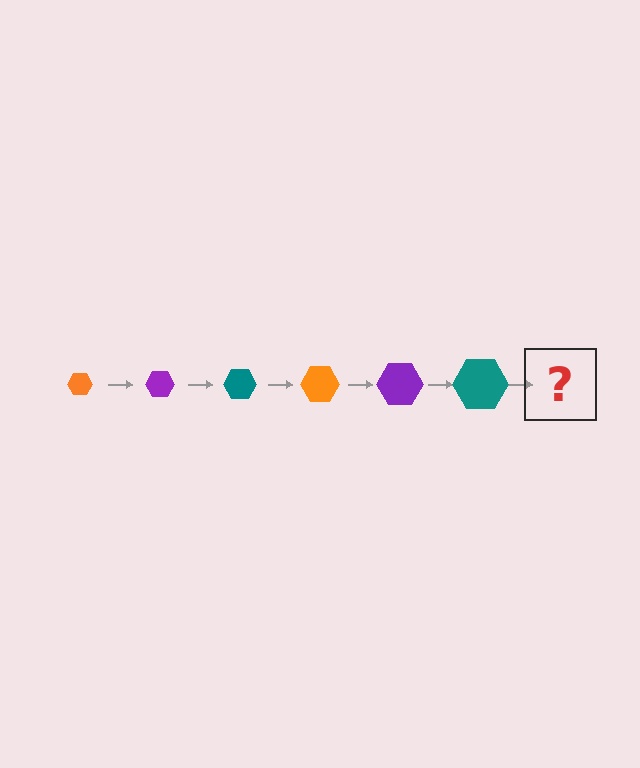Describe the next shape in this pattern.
It should be an orange hexagon, larger than the previous one.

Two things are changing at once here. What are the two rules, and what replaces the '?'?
The two rules are that the hexagon grows larger each step and the color cycles through orange, purple, and teal. The '?' should be an orange hexagon, larger than the previous one.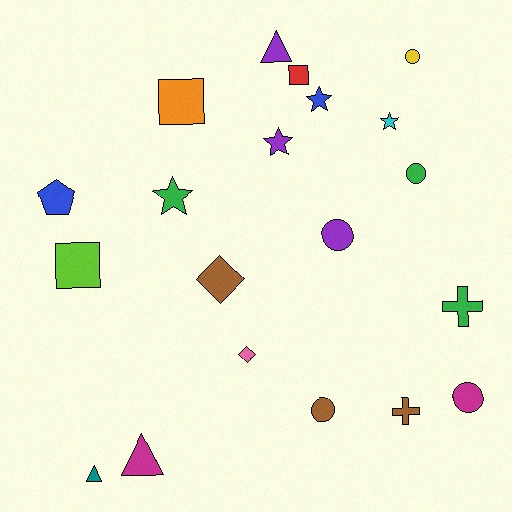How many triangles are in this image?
There are 3 triangles.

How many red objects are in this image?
There is 1 red object.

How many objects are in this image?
There are 20 objects.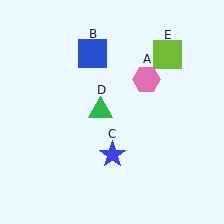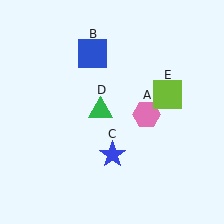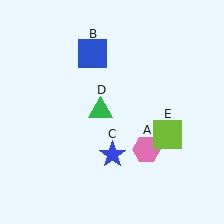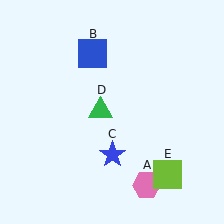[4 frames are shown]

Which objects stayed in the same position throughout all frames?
Blue square (object B) and blue star (object C) and green triangle (object D) remained stationary.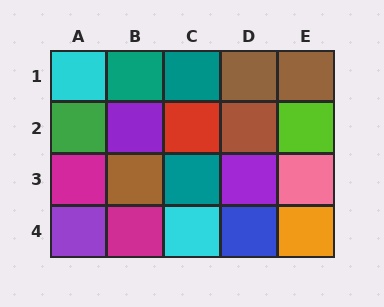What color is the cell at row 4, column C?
Cyan.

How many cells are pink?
1 cell is pink.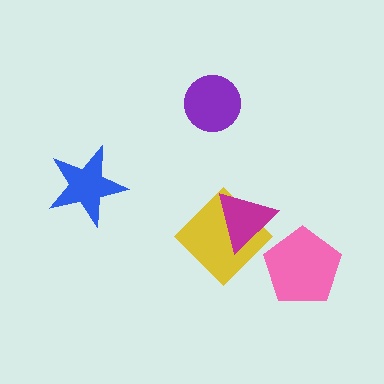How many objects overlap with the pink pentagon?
0 objects overlap with the pink pentagon.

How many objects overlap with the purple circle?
0 objects overlap with the purple circle.